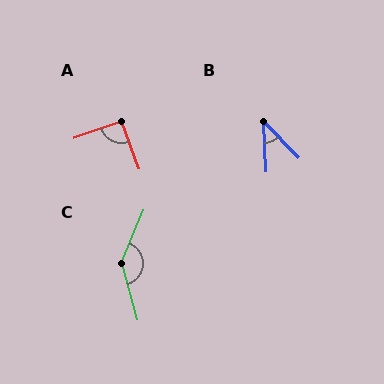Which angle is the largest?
C, at approximately 141 degrees.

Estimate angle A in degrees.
Approximately 92 degrees.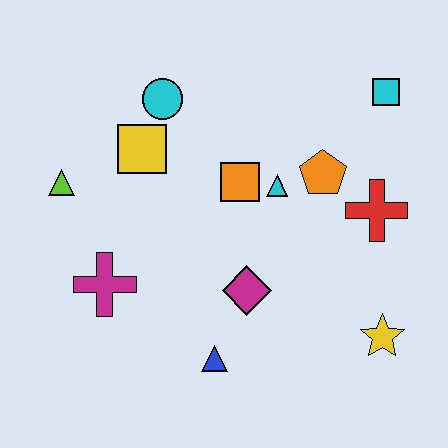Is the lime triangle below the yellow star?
No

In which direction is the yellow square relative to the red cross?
The yellow square is to the left of the red cross.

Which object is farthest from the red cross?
The lime triangle is farthest from the red cross.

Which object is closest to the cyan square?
The orange pentagon is closest to the cyan square.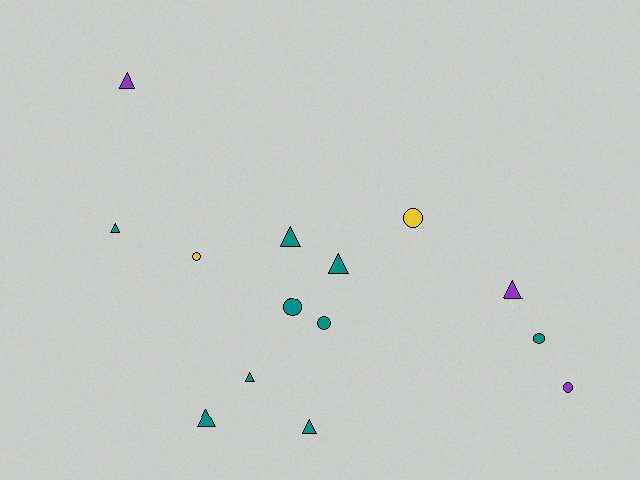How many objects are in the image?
There are 14 objects.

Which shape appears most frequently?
Triangle, with 8 objects.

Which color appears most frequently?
Teal, with 9 objects.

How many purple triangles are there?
There are 2 purple triangles.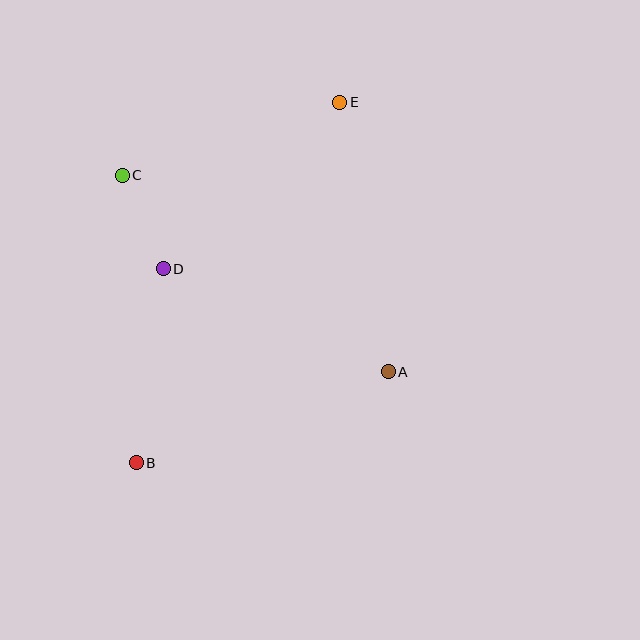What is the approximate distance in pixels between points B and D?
The distance between B and D is approximately 196 pixels.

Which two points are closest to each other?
Points C and D are closest to each other.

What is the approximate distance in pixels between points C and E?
The distance between C and E is approximately 230 pixels.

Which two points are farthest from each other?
Points B and E are farthest from each other.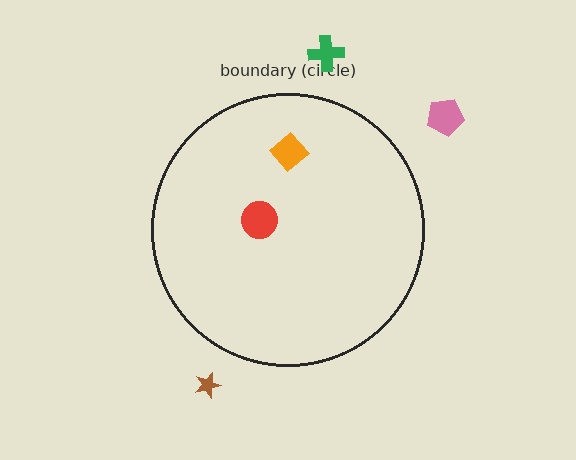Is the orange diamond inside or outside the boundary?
Inside.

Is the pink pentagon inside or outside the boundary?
Outside.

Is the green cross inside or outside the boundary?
Outside.